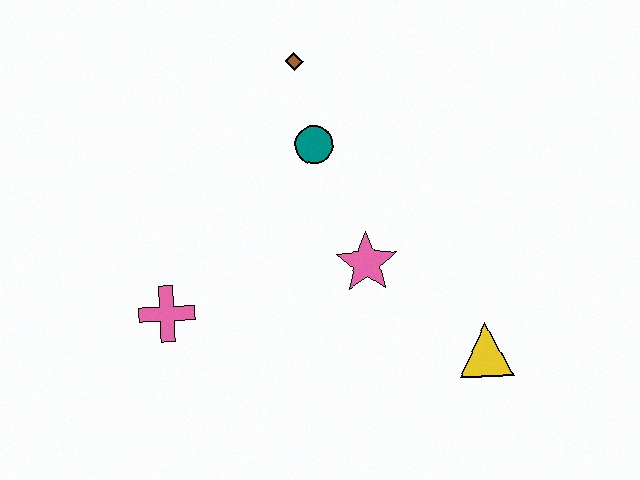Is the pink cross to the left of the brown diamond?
Yes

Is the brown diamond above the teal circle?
Yes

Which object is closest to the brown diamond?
The teal circle is closest to the brown diamond.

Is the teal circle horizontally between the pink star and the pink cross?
Yes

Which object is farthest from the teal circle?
The yellow triangle is farthest from the teal circle.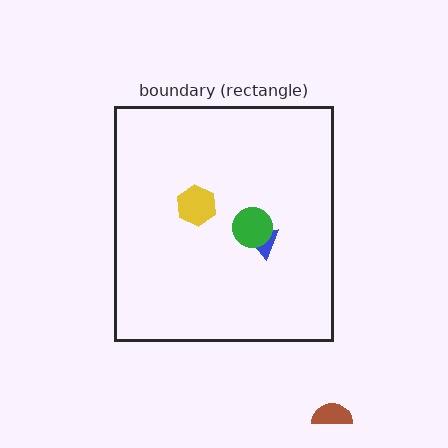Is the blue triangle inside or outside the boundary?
Inside.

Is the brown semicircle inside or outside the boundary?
Outside.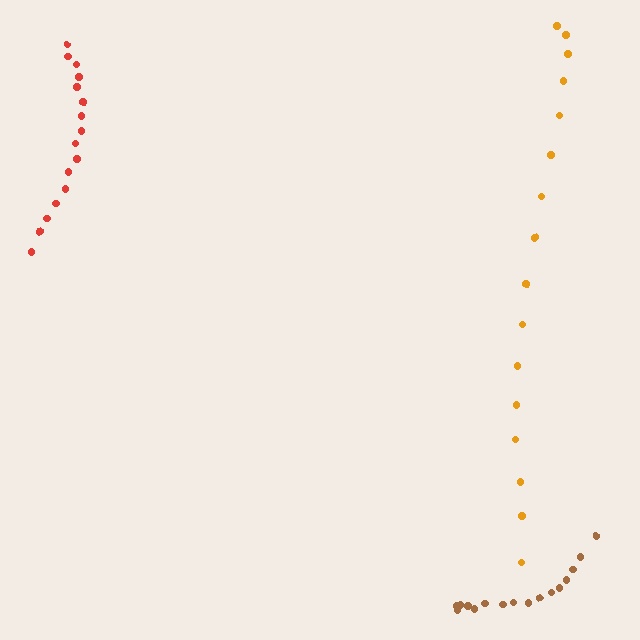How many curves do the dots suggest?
There are 3 distinct paths.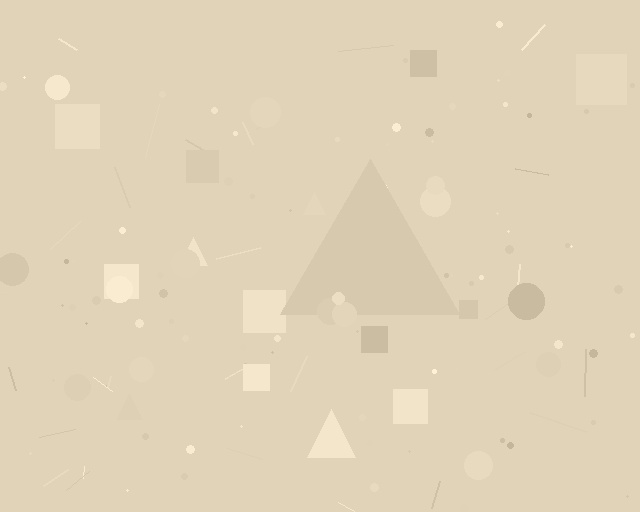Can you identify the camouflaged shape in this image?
The camouflaged shape is a triangle.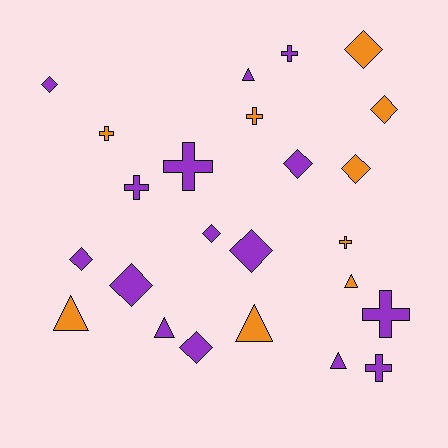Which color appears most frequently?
Purple, with 15 objects.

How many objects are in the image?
There are 24 objects.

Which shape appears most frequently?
Diamond, with 10 objects.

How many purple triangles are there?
There are 3 purple triangles.